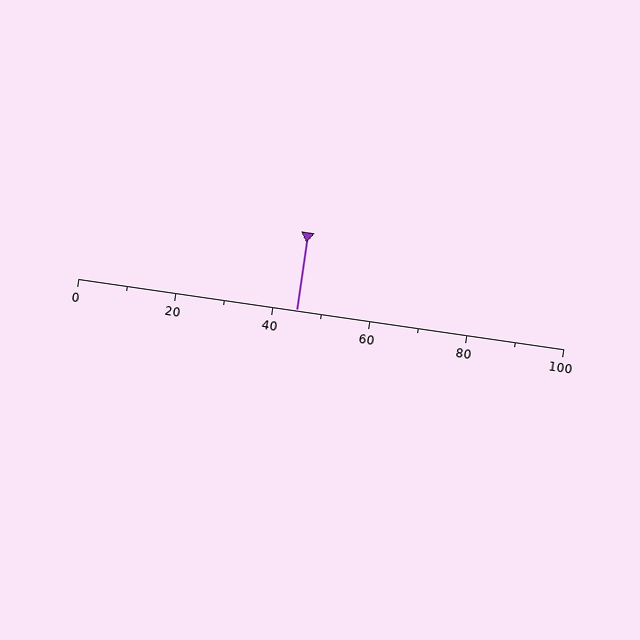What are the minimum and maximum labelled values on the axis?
The axis runs from 0 to 100.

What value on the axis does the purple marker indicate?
The marker indicates approximately 45.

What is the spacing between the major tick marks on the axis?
The major ticks are spaced 20 apart.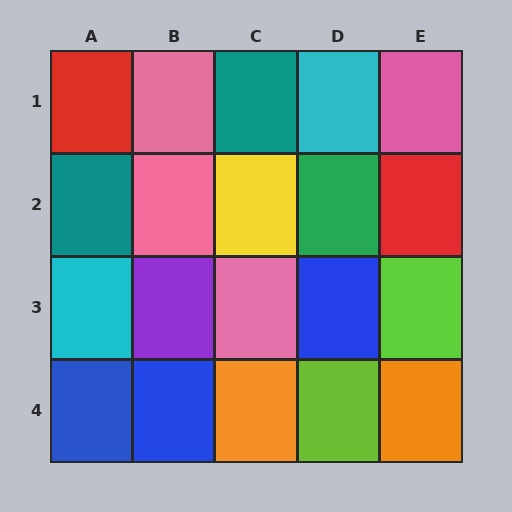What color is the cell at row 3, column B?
Purple.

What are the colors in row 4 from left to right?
Blue, blue, orange, lime, orange.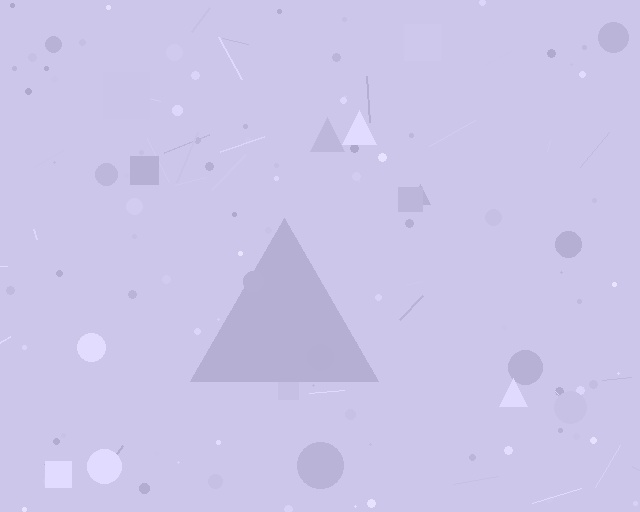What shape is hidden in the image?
A triangle is hidden in the image.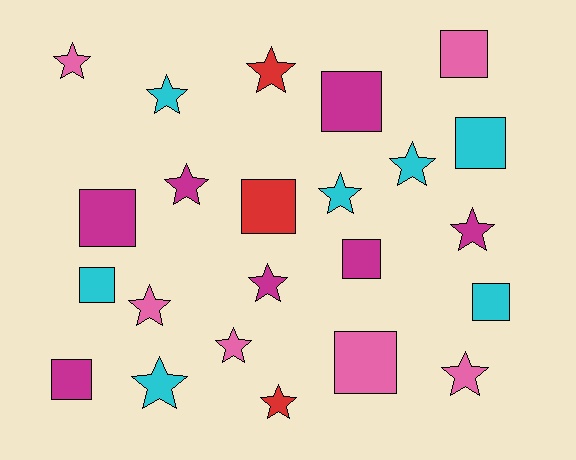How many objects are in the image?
There are 23 objects.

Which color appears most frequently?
Magenta, with 7 objects.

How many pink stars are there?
There are 4 pink stars.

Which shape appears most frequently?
Star, with 13 objects.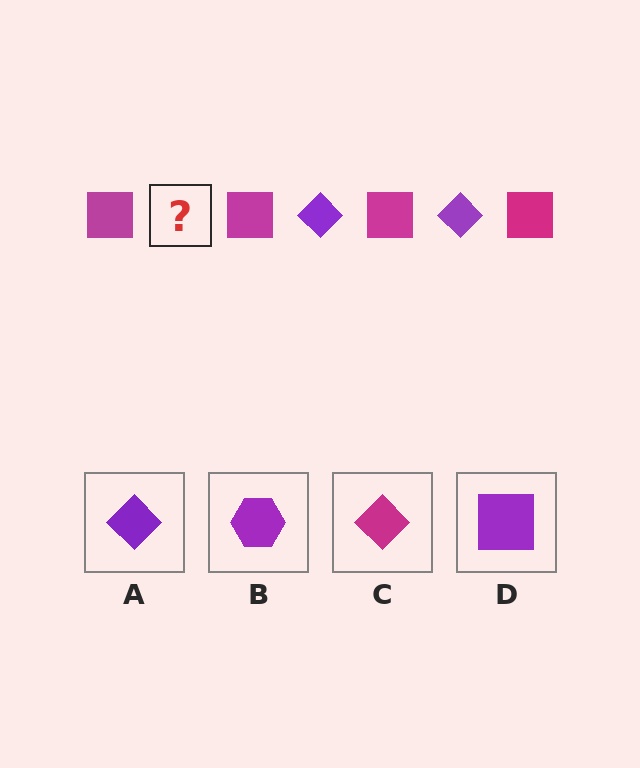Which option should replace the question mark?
Option A.